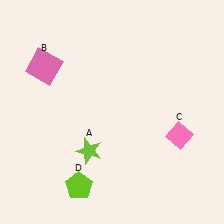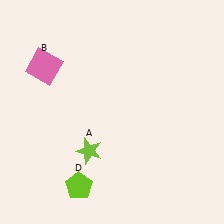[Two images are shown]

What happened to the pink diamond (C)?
The pink diamond (C) was removed in Image 2. It was in the bottom-right area of Image 1.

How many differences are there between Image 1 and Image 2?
There is 1 difference between the two images.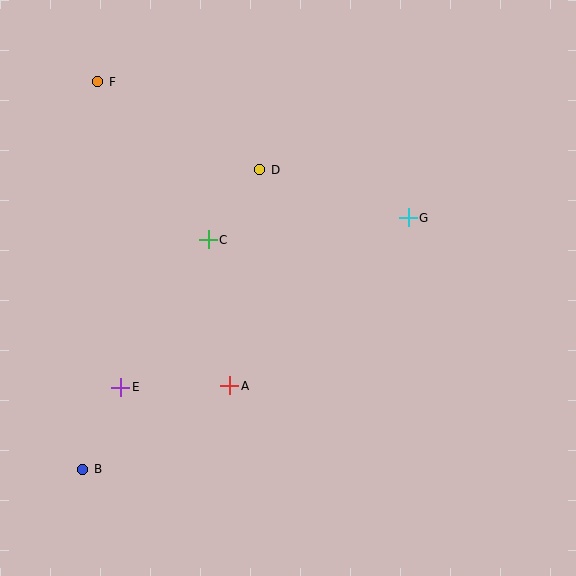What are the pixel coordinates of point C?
Point C is at (208, 240).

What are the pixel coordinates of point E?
Point E is at (121, 387).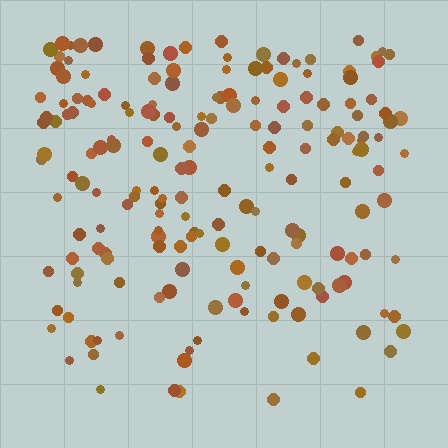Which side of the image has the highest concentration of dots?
The top.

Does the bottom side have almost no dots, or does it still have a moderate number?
Still a moderate number, just noticeably fewer than the top.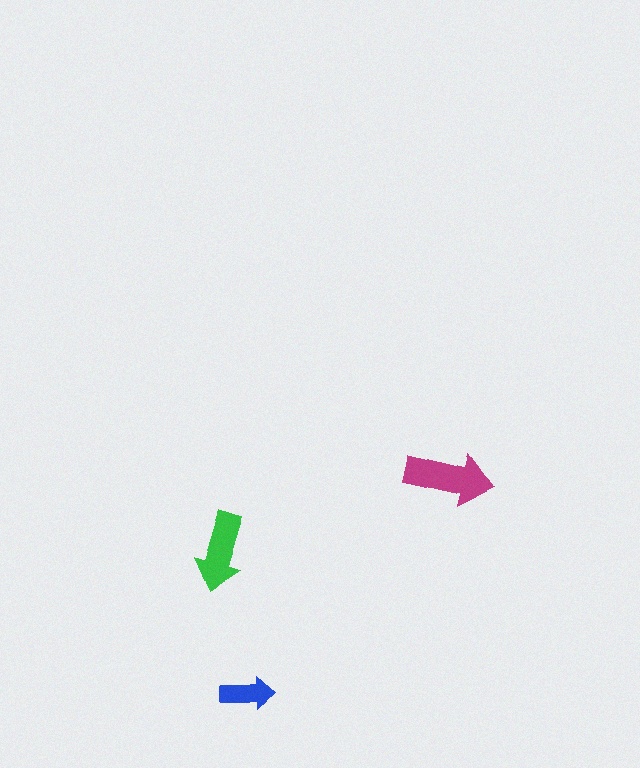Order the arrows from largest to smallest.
the magenta one, the green one, the blue one.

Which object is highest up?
The magenta arrow is topmost.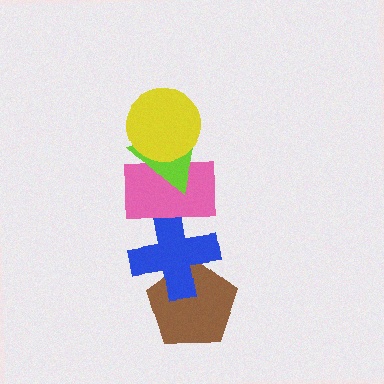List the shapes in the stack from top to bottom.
From top to bottom: the yellow circle, the lime triangle, the pink rectangle, the blue cross, the brown pentagon.